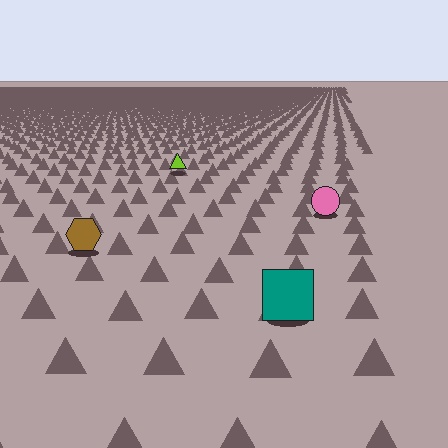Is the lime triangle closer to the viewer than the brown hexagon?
No. The brown hexagon is closer — you can tell from the texture gradient: the ground texture is coarser near it.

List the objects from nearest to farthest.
From nearest to farthest: the teal square, the brown hexagon, the pink circle, the lime triangle.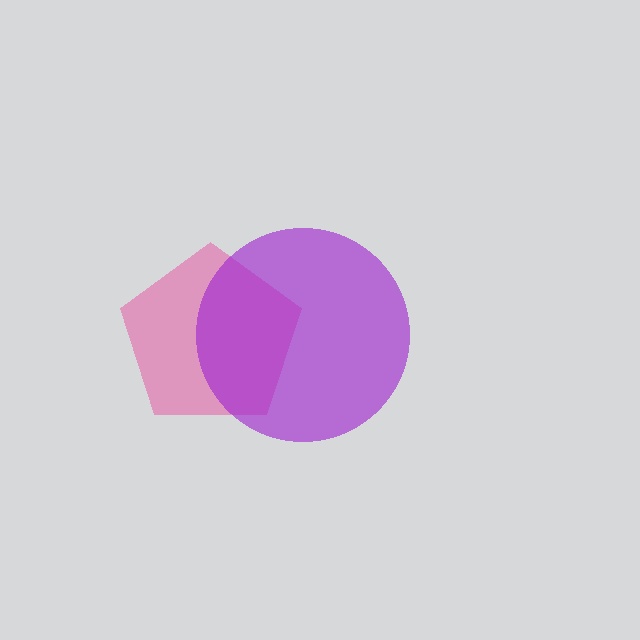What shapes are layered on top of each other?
The layered shapes are: a pink pentagon, a purple circle.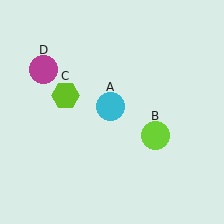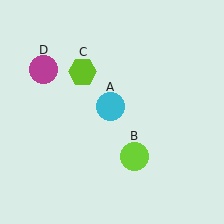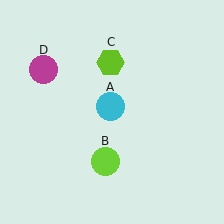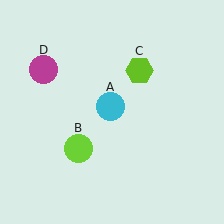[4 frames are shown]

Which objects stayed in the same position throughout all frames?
Cyan circle (object A) and magenta circle (object D) remained stationary.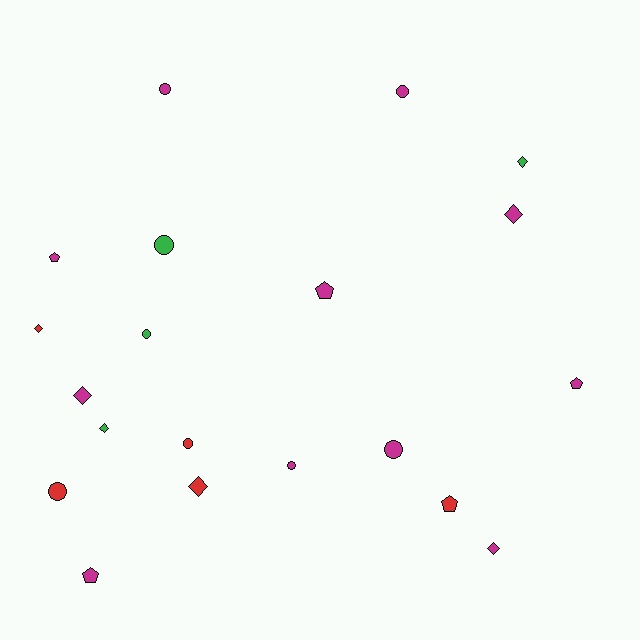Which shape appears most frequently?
Circle, with 8 objects.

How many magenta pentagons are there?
There are 4 magenta pentagons.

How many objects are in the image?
There are 20 objects.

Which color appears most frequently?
Magenta, with 11 objects.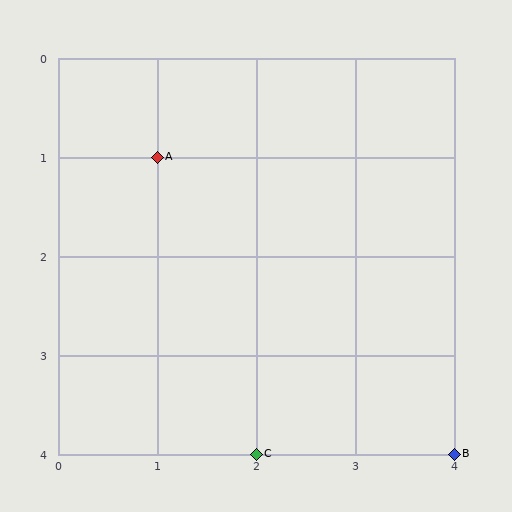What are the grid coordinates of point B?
Point B is at grid coordinates (4, 4).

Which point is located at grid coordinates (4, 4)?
Point B is at (4, 4).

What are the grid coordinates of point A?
Point A is at grid coordinates (1, 1).